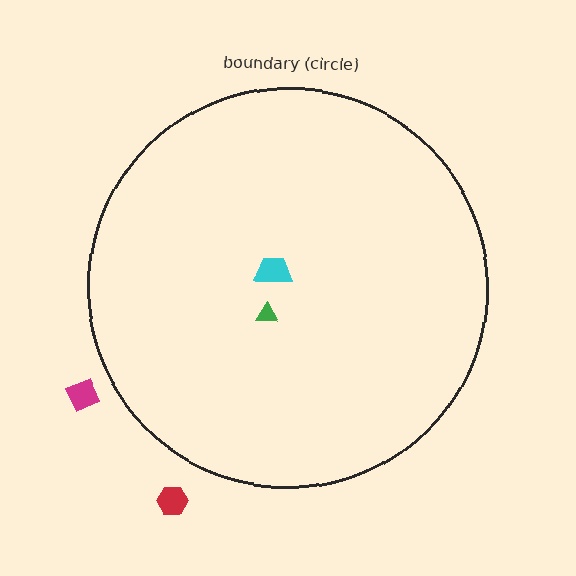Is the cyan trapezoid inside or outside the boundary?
Inside.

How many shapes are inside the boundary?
2 inside, 2 outside.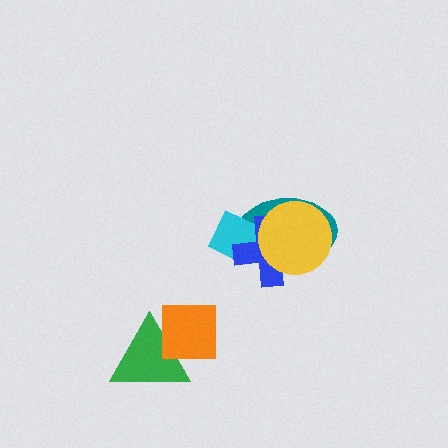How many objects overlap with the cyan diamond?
2 objects overlap with the cyan diamond.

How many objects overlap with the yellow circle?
2 objects overlap with the yellow circle.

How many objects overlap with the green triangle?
1 object overlaps with the green triangle.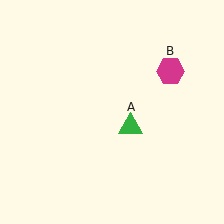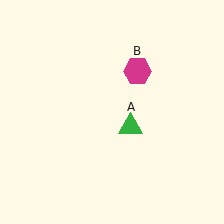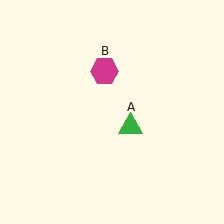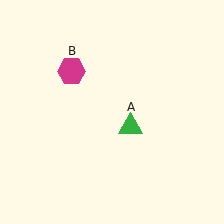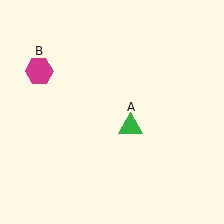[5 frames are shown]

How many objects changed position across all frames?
1 object changed position: magenta hexagon (object B).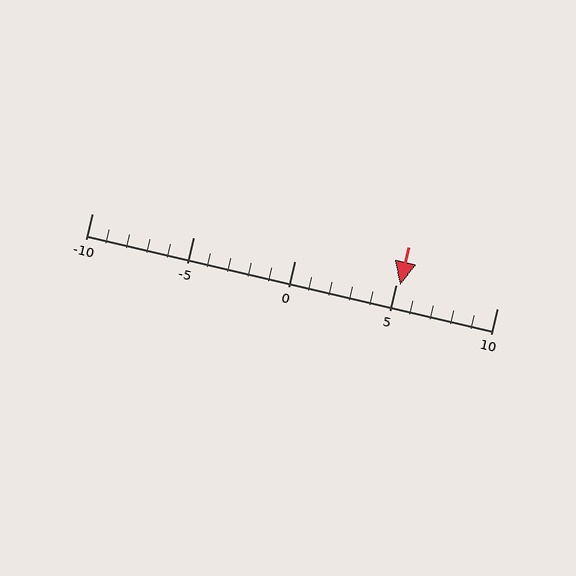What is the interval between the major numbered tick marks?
The major tick marks are spaced 5 units apart.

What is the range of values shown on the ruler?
The ruler shows values from -10 to 10.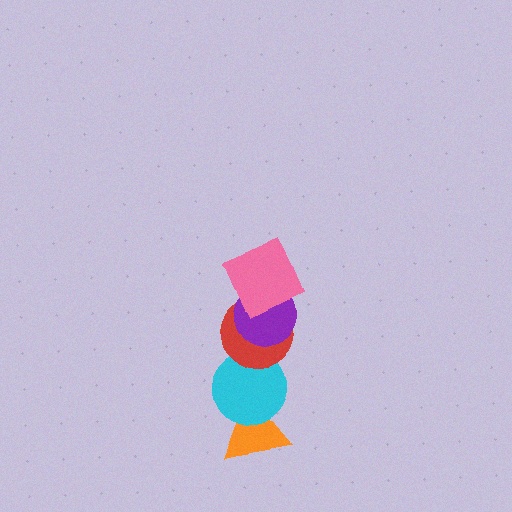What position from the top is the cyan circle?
The cyan circle is 4th from the top.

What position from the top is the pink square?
The pink square is 1st from the top.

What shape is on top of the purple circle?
The pink square is on top of the purple circle.